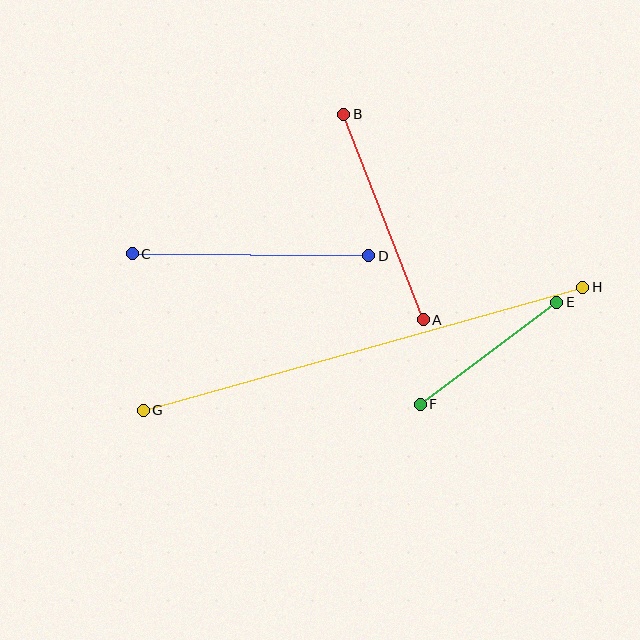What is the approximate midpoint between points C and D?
The midpoint is at approximately (250, 255) pixels.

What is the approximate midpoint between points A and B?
The midpoint is at approximately (384, 217) pixels.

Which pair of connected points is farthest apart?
Points G and H are farthest apart.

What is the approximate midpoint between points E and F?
The midpoint is at approximately (489, 353) pixels.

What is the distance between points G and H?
The distance is approximately 456 pixels.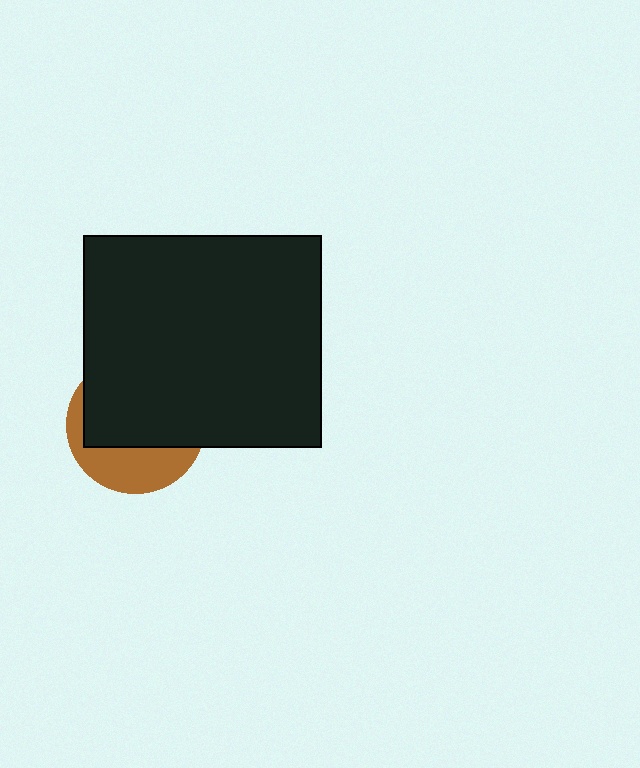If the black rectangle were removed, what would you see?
You would see the complete brown circle.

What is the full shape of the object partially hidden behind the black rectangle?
The partially hidden object is a brown circle.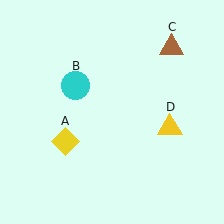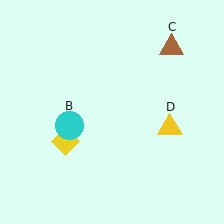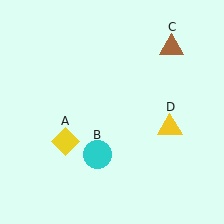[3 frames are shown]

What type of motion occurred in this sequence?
The cyan circle (object B) rotated counterclockwise around the center of the scene.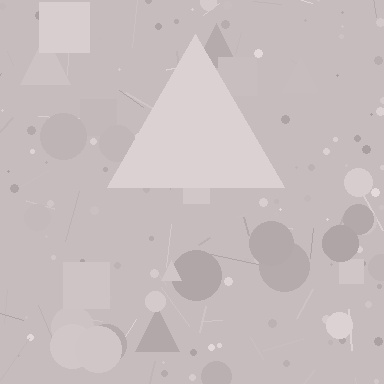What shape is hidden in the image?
A triangle is hidden in the image.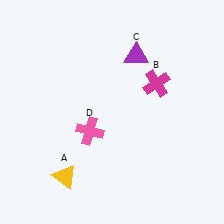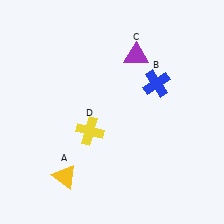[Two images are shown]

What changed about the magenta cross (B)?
In Image 1, B is magenta. In Image 2, it changed to blue.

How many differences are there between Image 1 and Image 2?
There are 2 differences between the two images.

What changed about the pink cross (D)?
In Image 1, D is pink. In Image 2, it changed to yellow.